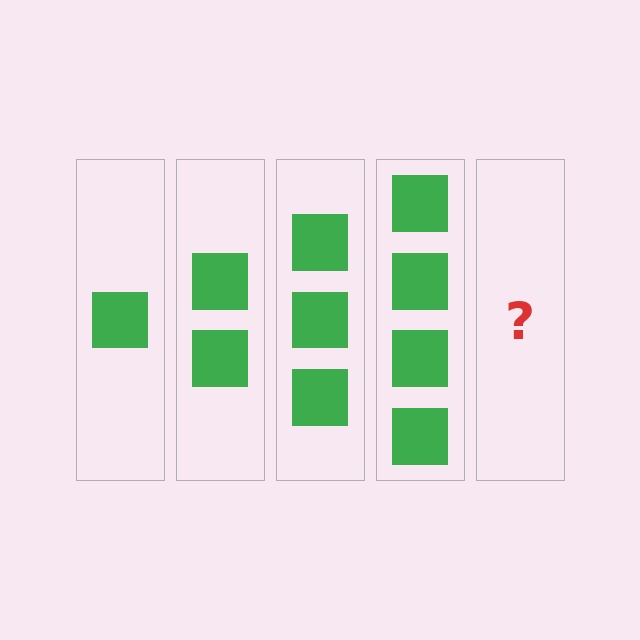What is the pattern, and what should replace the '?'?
The pattern is that each step adds one more square. The '?' should be 5 squares.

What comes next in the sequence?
The next element should be 5 squares.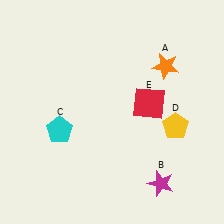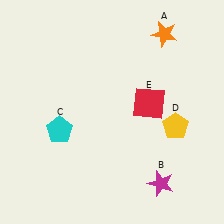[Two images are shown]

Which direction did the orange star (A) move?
The orange star (A) moved up.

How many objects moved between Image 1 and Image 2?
1 object moved between the two images.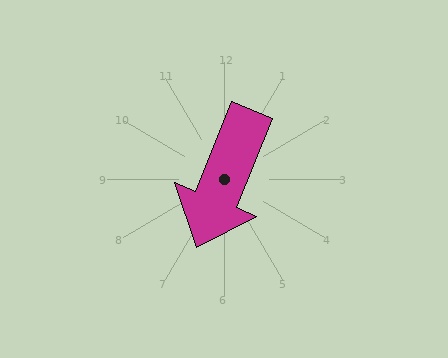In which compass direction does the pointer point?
South.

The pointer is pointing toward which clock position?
Roughly 7 o'clock.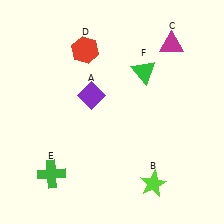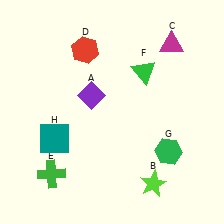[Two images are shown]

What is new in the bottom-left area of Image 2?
A teal square (H) was added in the bottom-left area of Image 2.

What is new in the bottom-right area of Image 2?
A green hexagon (G) was added in the bottom-right area of Image 2.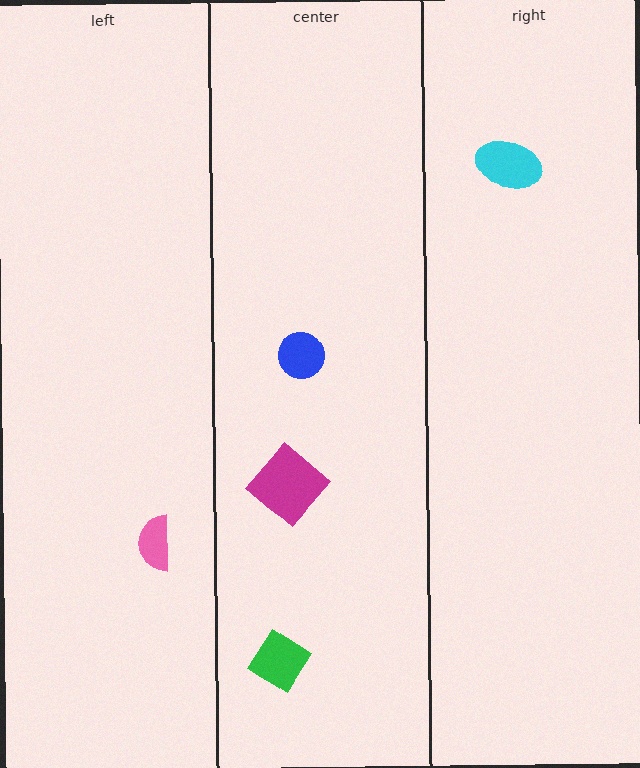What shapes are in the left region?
The pink semicircle.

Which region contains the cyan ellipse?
The right region.